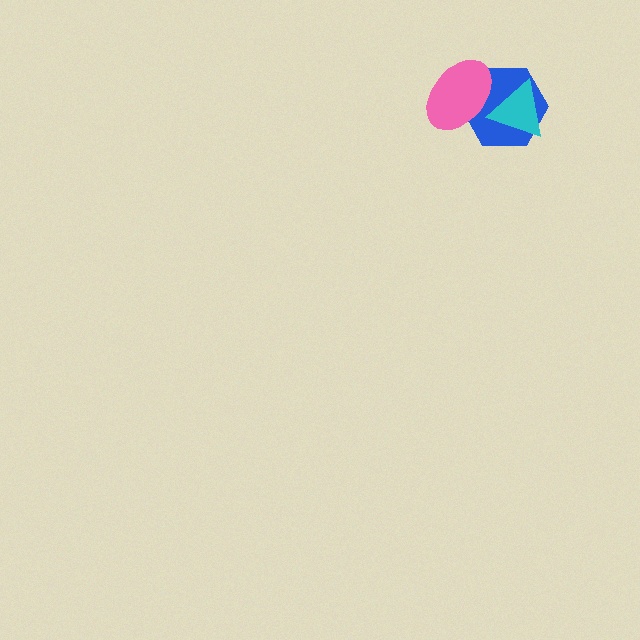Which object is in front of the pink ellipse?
The cyan triangle is in front of the pink ellipse.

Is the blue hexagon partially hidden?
Yes, it is partially covered by another shape.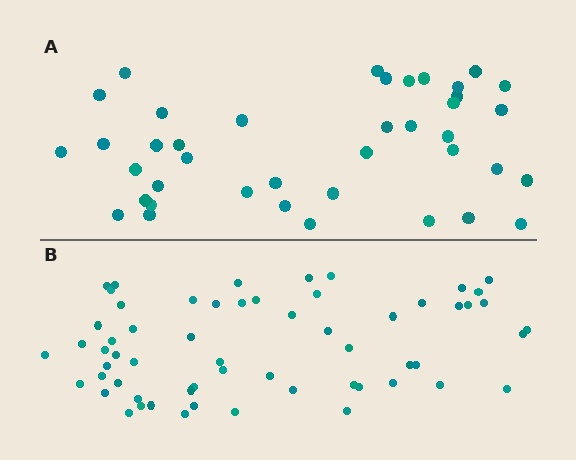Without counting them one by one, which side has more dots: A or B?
Region B (the bottom region) has more dots.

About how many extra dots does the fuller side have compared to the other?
Region B has approximately 20 more dots than region A.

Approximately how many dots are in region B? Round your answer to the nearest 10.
About 60 dots.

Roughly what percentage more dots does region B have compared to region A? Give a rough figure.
About 50% more.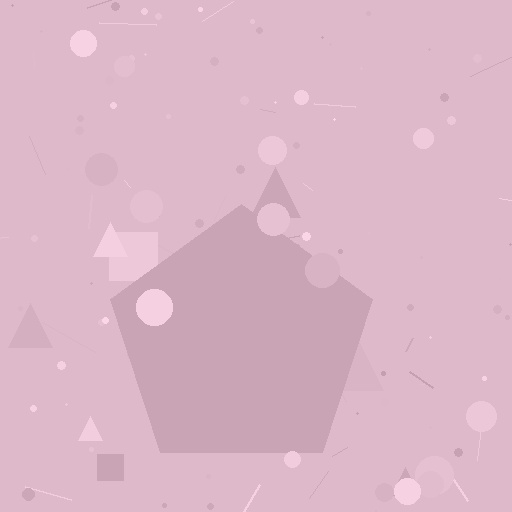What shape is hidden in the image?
A pentagon is hidden in the image.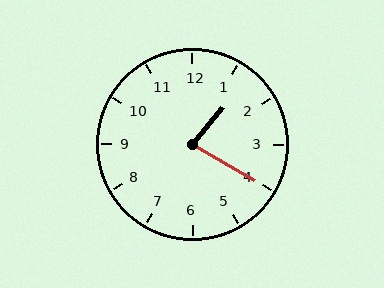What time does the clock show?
1:20.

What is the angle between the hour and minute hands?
Approximately 80 degrees.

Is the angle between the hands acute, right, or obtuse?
It is acute.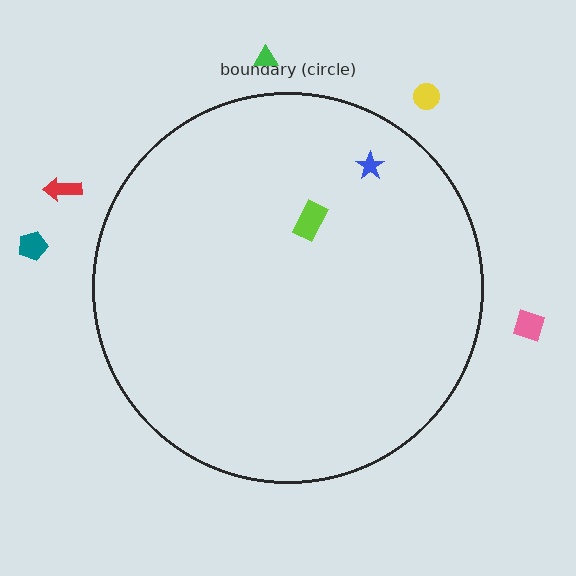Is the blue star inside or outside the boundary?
Inside.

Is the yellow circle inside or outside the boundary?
Outside.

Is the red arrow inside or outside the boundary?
Outside.